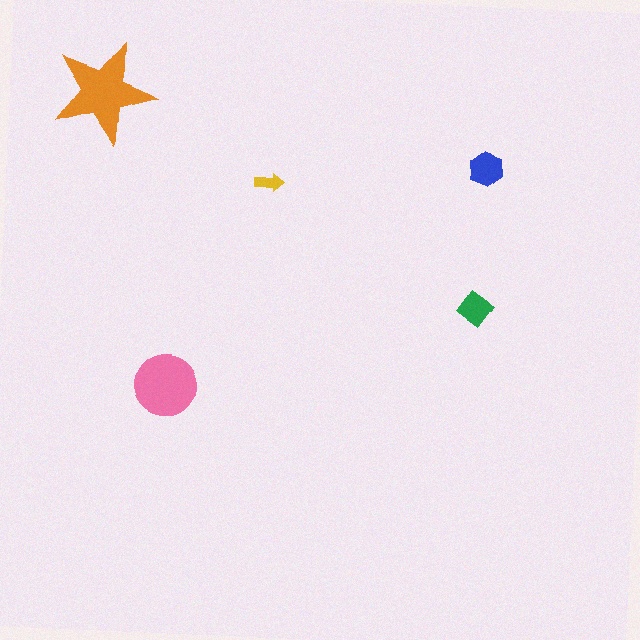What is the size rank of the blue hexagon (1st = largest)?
3rd.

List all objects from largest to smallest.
The orange star, the pink circle, the blue hexagon, the green diamond, the yellow arrow.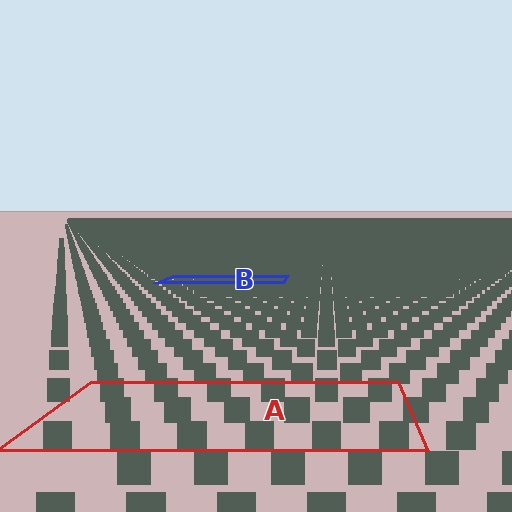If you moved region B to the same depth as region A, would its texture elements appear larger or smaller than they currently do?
They would appear larger. At a closer depth, the same texture elements are projected at a bigger on-screen size.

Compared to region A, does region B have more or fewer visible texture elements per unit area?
Region B has more texture elements per unit area — they are packed more densely because it is farther away.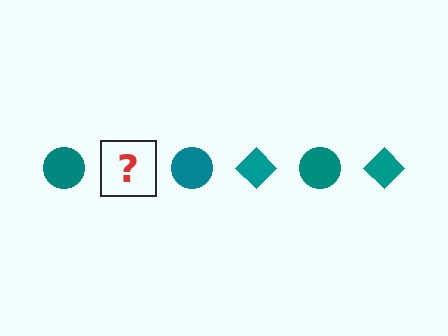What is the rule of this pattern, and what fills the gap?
The rule is that the pattern cycles through circle, diamond shapes in teal. The gap should be filled with a teal diamond.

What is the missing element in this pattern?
The missing element is a teal diamond.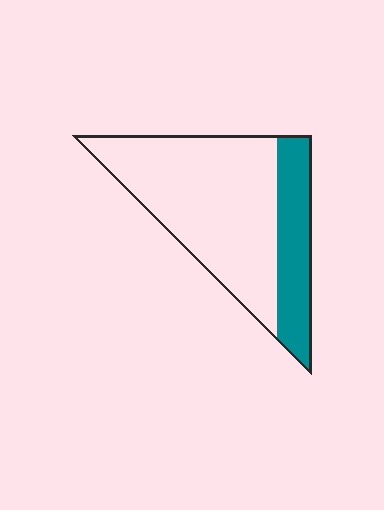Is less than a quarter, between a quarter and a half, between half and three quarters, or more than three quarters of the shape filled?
Between a quarter and a half.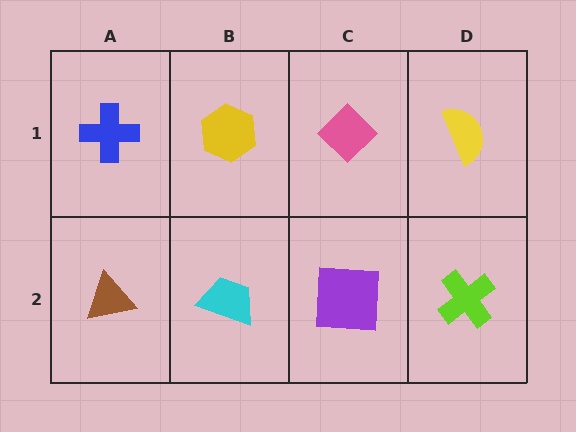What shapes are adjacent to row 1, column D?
A lime cross (row 2, column D), a pink diamond (row 1, column C).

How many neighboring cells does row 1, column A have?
2.